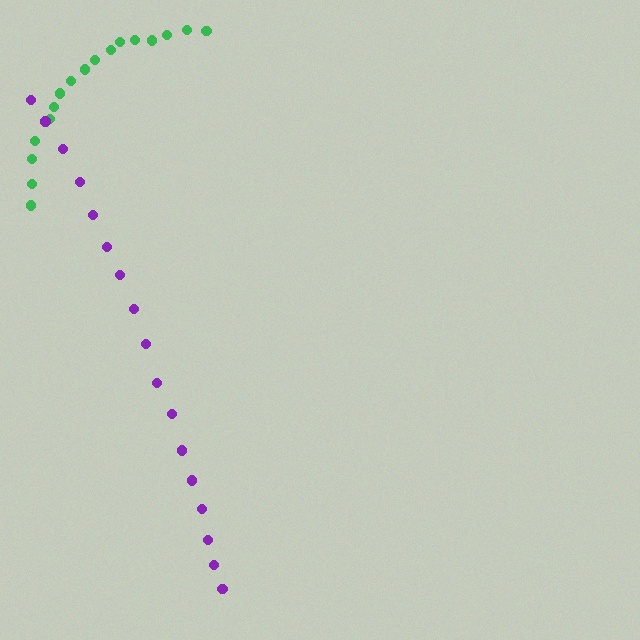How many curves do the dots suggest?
There are 2 distinct paths.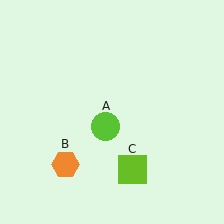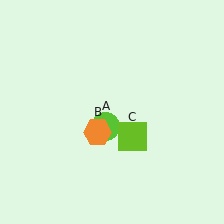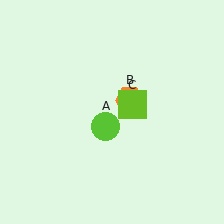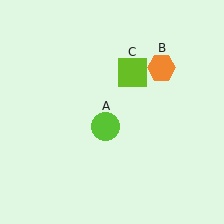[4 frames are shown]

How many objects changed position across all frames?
2 objects changed position: orange hexagon (object B), lime square (object C).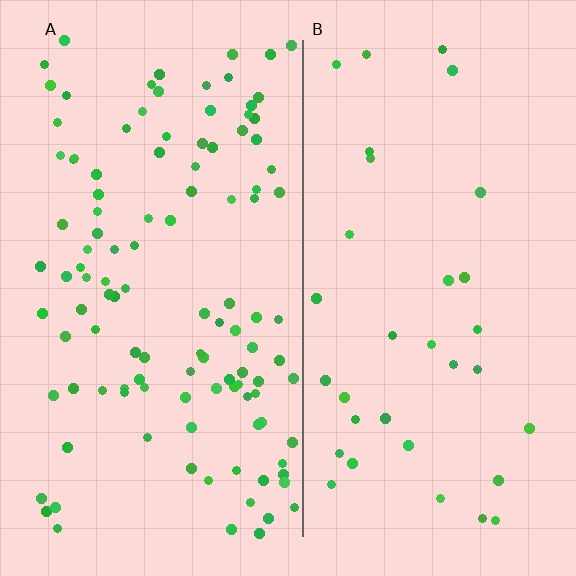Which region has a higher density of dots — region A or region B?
A (the left).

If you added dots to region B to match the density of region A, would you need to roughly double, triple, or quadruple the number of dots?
Approximately triple.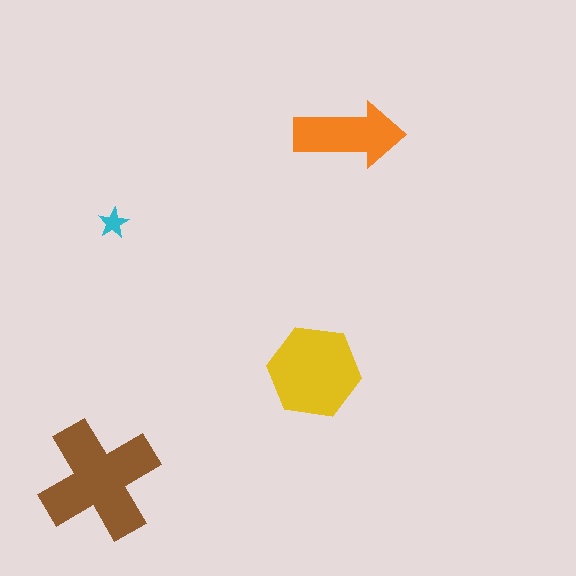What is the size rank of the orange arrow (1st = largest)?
3rd.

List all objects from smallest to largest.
The cyan star, the orange arrow, the yellow hexagon, the brown cross.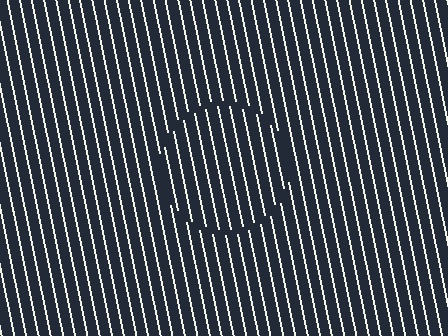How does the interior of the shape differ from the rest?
The interior of the shape contains the same grating, shifted by half a period — the contour is defined by the phase discontinuity where line-ends from the inner and outer gratings abut.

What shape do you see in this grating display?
An illusory circle. The interior of the shape contains the same grating, shifted by half a period — the contour is defined by the phase discontinuity where line-ends from the inner and outer gratings abut.